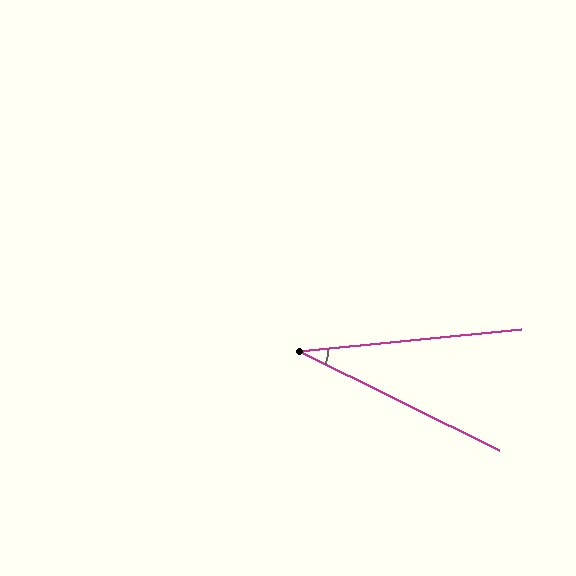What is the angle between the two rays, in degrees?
Approximately 32 degrees.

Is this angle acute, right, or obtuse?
It is acute.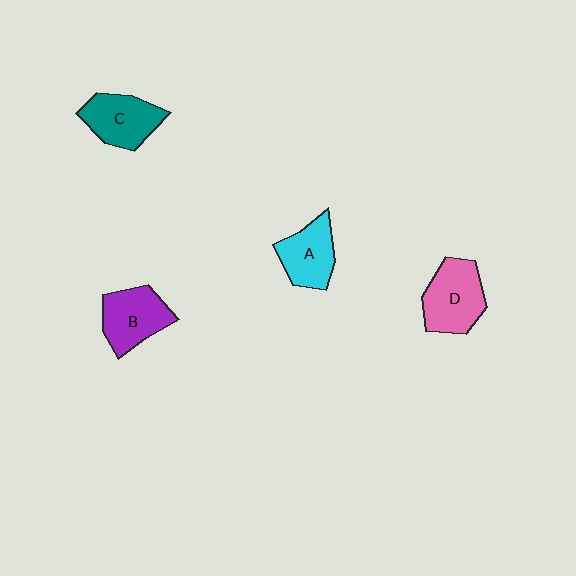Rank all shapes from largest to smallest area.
From largest to smallest: D (pink), B (purple), C (teal), A (cyan).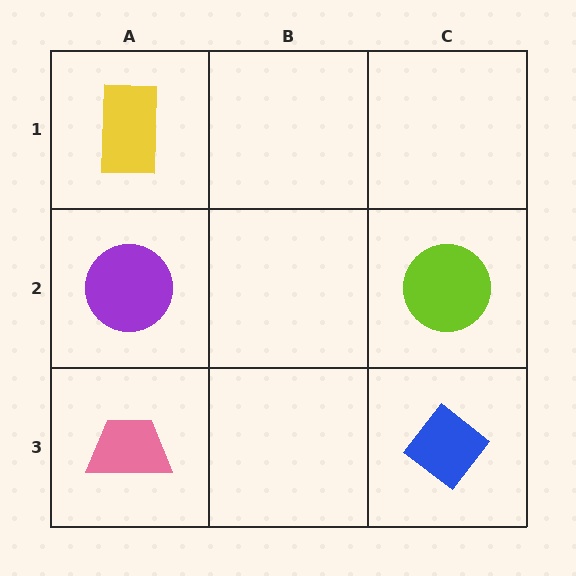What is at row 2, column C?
A lime circle.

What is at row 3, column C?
A blue diamond.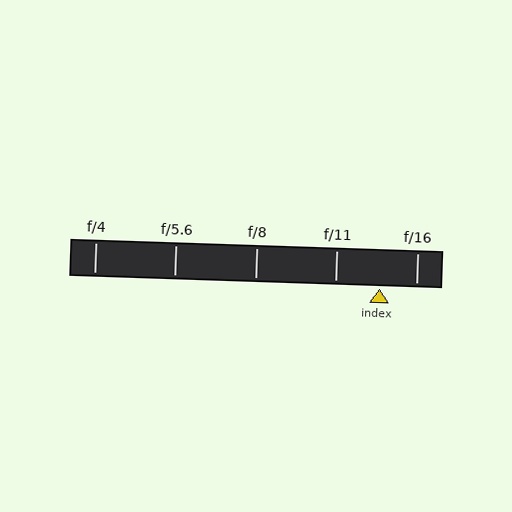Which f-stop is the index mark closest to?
The index mark is closest to f/16.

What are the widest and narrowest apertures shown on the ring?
The widest aperture shown is f/4 and the narrowest is f/16.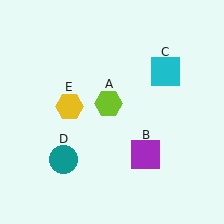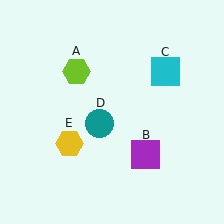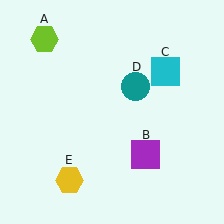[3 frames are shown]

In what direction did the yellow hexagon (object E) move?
The yellow hexagon (object E) moved down.